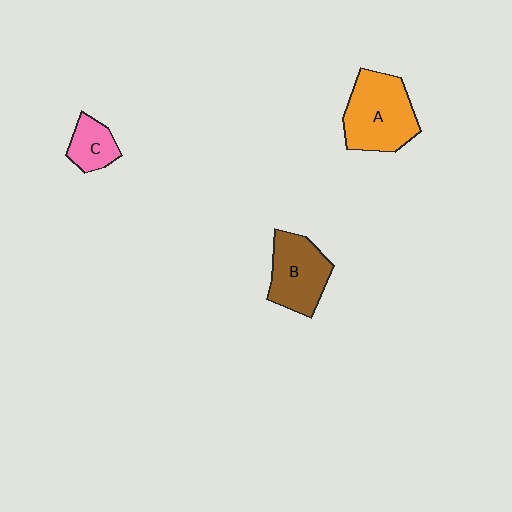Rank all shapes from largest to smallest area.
From largest to smallest: A (orange), B (brown), C (pink).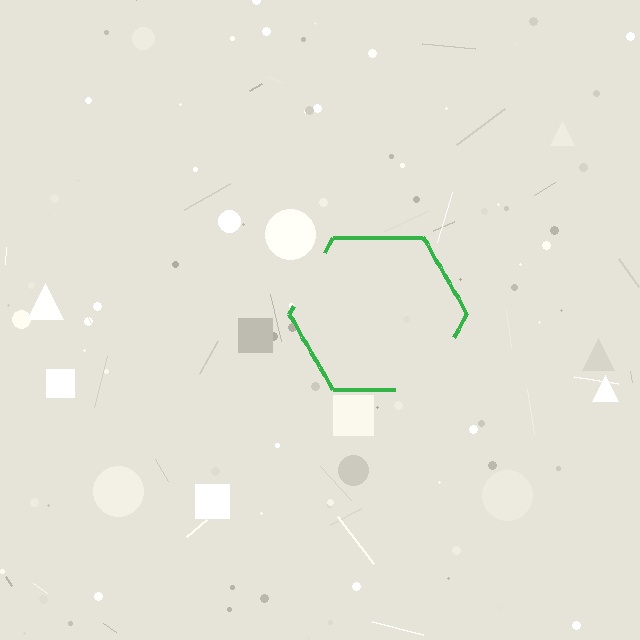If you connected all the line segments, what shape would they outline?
They would outline a hexagon.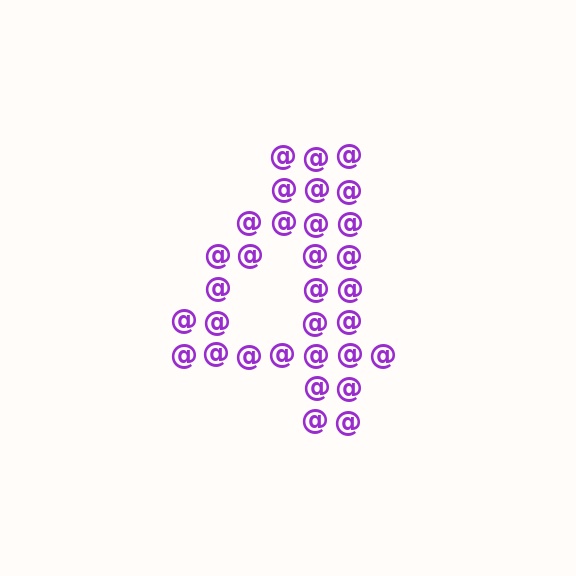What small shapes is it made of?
It is made of small at signs.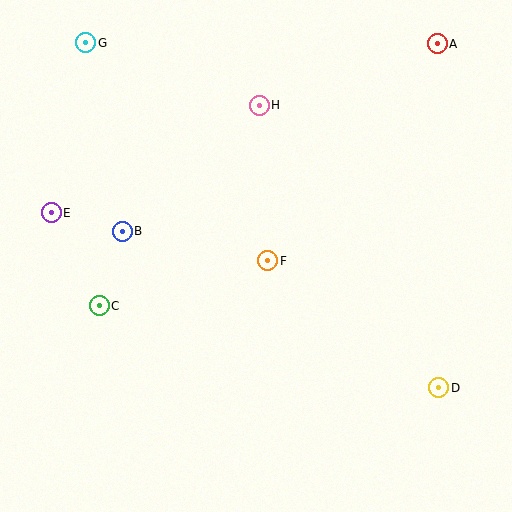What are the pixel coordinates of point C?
Point C is at (99, 306).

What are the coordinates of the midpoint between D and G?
The midpoint between D and G is at (262, 215).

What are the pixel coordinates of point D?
Point D is at (439, 388).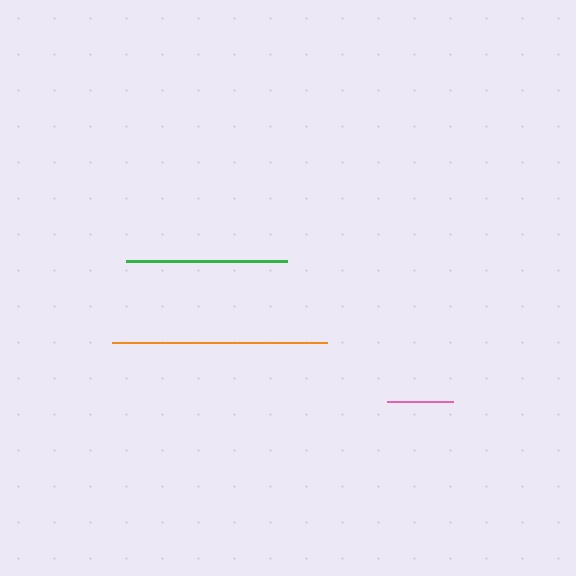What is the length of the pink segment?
The pink segment is approximately 66 pixels long.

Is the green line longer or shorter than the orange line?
The orange line is longer than the green line.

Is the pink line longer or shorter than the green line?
The green line is longer than the pink line.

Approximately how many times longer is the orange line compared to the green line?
The orange line is approximately 1.3 times the length of the green line.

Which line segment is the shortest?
The pink line is the shortest at approximately 66 pixels.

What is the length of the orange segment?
The orange segment is approximately 215 pixels long.